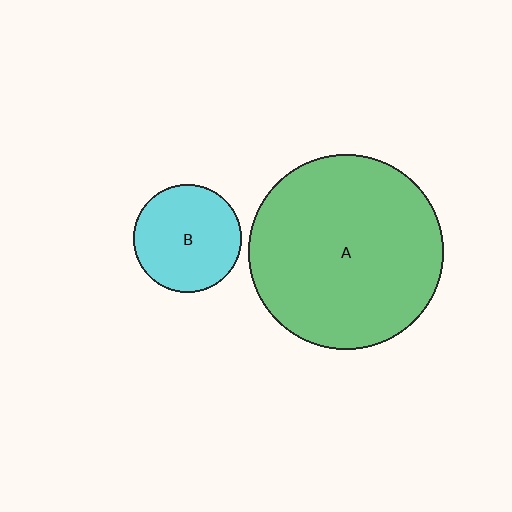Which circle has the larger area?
Circle A (green).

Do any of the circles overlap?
No, none of the circles overlap.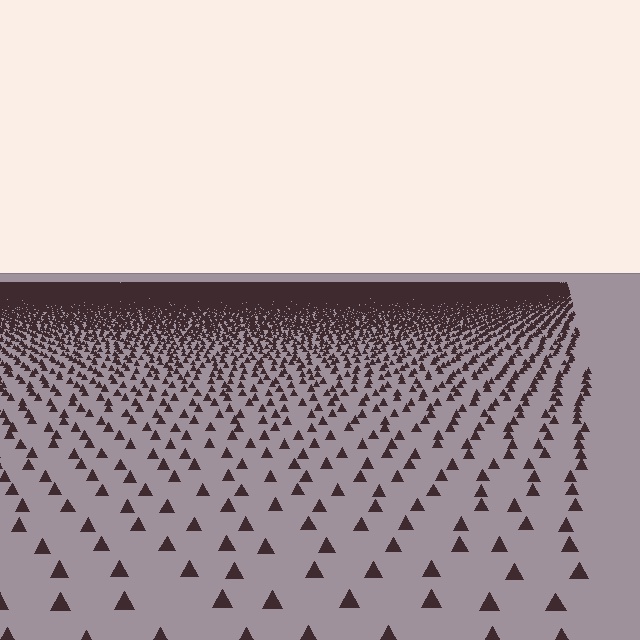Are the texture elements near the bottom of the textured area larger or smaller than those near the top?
Larger. Near the bottom, elements are closer to the viewer and appear at a bigger on-screen size.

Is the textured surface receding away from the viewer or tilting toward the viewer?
The surface is receding away from the viewer. Texture elements get smaller and denser toward the top.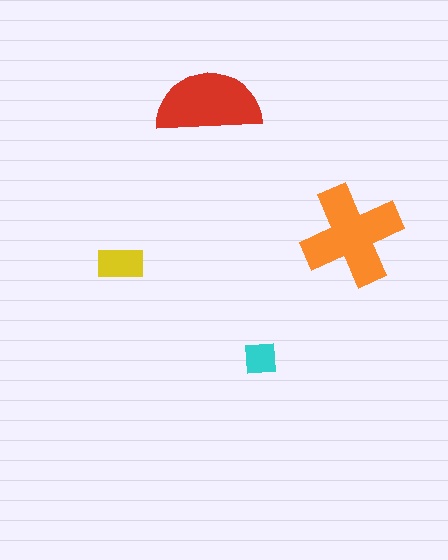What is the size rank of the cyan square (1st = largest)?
4th.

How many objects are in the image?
There are 4 objects in the image.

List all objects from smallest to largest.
The cyan square, the yellow rectangle, the red semicircle, the orange cross.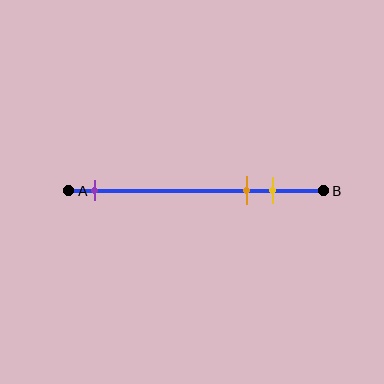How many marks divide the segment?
There are 3 marks dividing the segment.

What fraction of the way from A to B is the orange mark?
The orange mark is approximately 70% (0.7) of the way from A to B.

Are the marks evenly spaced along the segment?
No, the marks are not evenly spaced.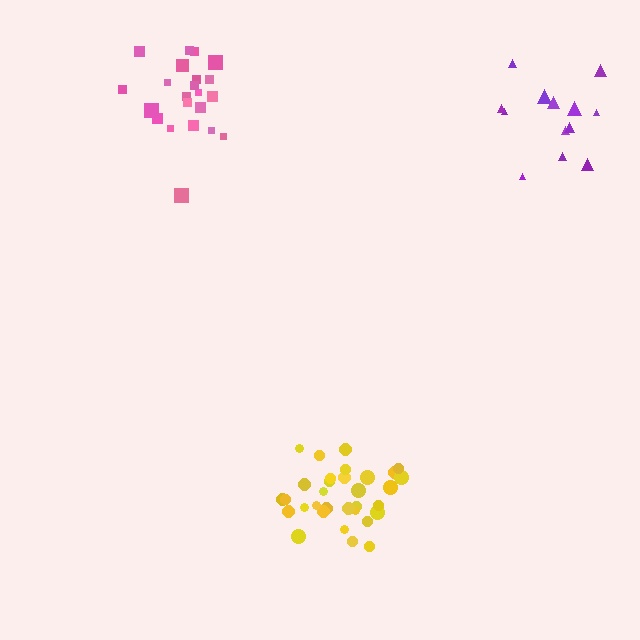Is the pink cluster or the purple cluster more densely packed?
Pink.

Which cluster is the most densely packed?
Yellow.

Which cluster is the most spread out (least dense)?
Purple.